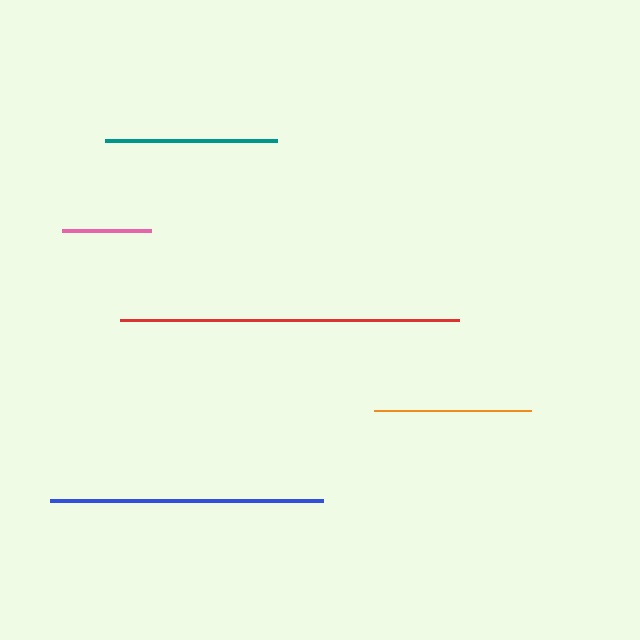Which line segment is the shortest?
The pink line is the shortest at approximately 89 pixels.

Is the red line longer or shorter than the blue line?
The red line is longer than the blue line.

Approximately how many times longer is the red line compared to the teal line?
The red line is approximately 2.0 times the length of the teal line.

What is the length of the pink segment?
The pink segment is approximately 89 pixels long.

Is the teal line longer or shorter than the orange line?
The teal line is longer than the orange line.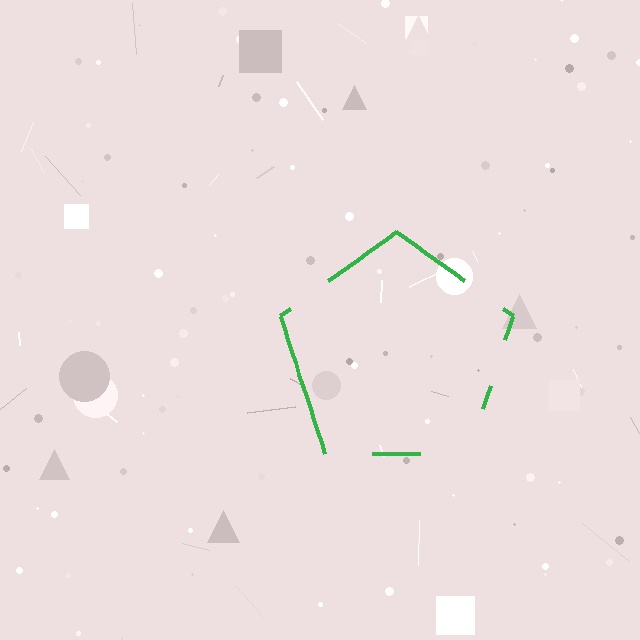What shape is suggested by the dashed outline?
The dashed outline suggests a pentagon.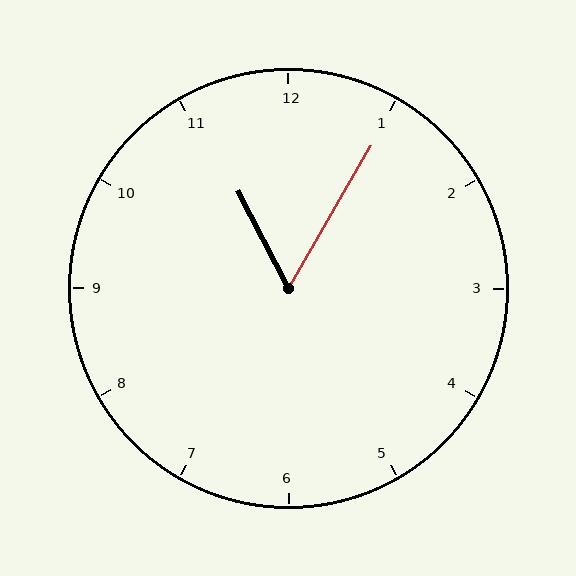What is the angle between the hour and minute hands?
Approximately 58 degrees.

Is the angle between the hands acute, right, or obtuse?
It is acute.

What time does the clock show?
11:05.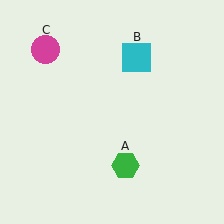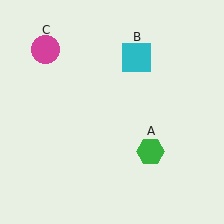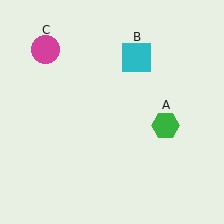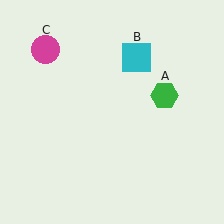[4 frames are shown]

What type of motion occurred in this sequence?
The green hexagon (object A) rotated counterclockwise around the center of the scene.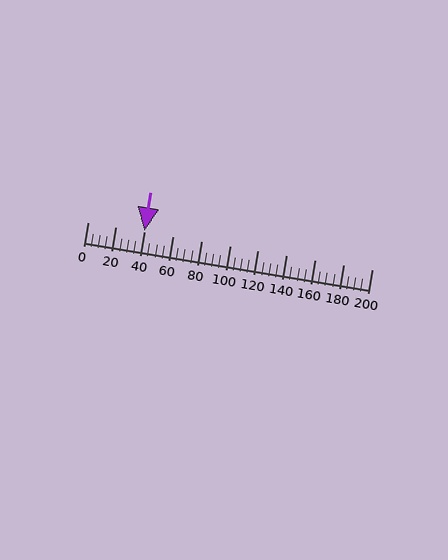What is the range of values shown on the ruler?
The ruler shows values from 0 to 200.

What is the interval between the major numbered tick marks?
The major tick marks are spaced 20 units apart.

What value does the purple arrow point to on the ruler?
The purple arrow points to approximately 40.